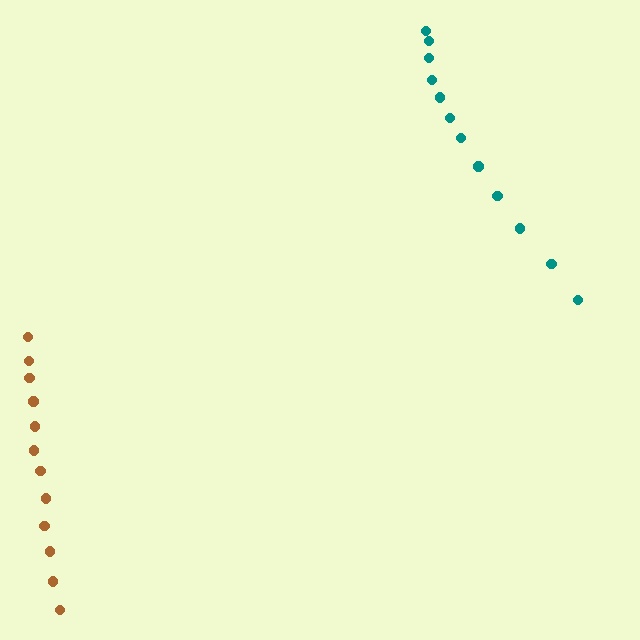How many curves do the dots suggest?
There are 2 distinct paths.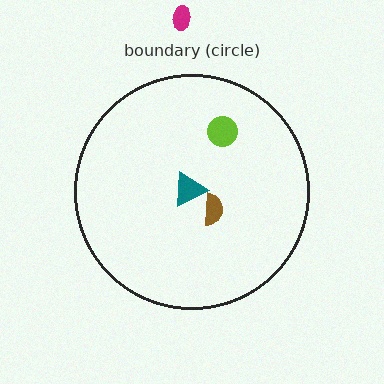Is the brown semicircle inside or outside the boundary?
Inside.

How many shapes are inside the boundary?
3 inside, 1 outside.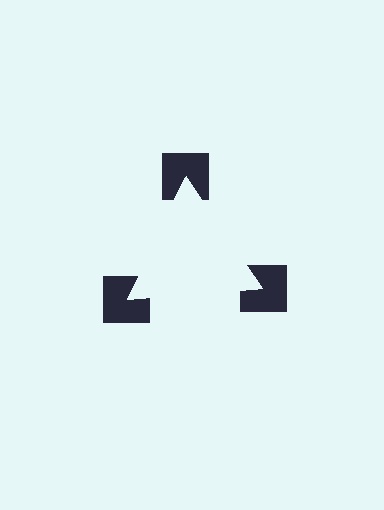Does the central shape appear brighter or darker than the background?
It typically appears slightly brighter than the background, even though no actual brightness change is drawn.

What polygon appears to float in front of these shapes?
An illusory triangle — its edges are inferred from the aligned wedge cuts in the notched squares, not physically drawn.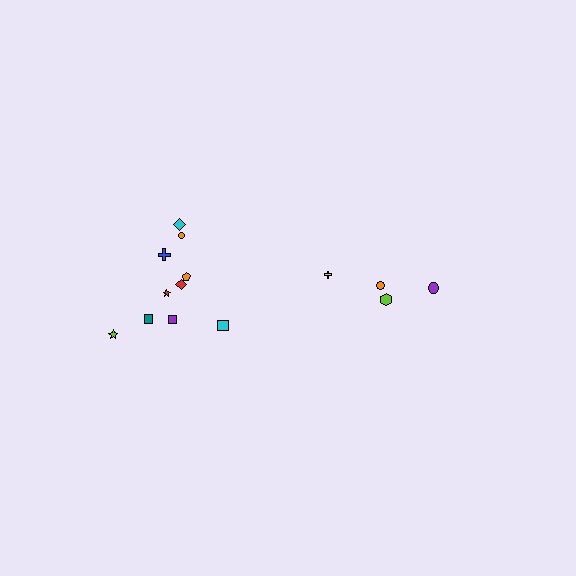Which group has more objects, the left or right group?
The left group.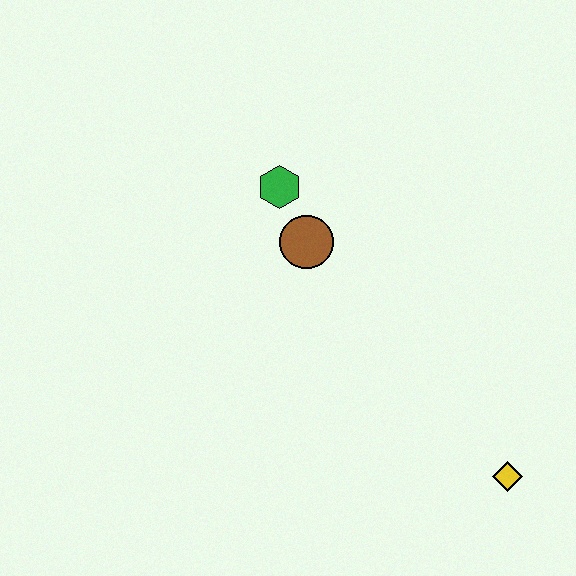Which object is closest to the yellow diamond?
The brown circle is closest to the yellow diamond.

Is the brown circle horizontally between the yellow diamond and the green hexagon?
Yes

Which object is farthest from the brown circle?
The yellow diamond is farthest from the brown circle.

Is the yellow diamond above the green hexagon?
No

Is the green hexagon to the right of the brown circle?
No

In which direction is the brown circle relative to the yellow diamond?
The brown circle is above the yellow diamond.